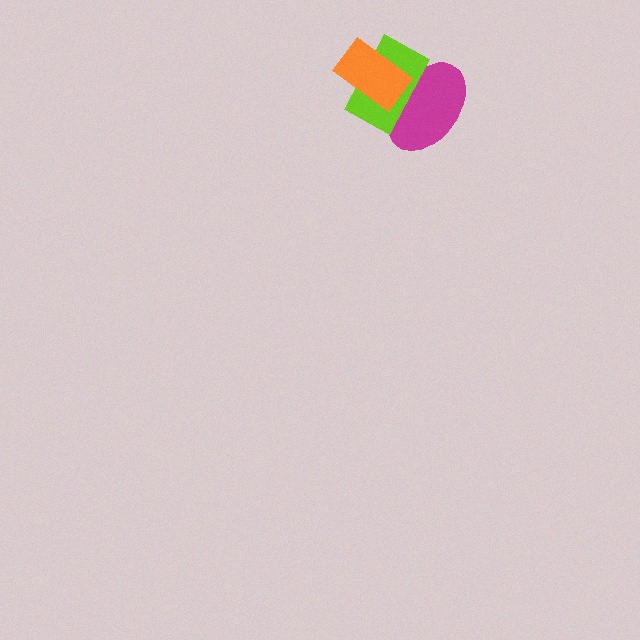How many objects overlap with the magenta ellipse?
2 objects overlap with the magenta ellipse.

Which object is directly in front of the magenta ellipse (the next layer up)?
The lime rectangle is directly in front of the magenta ellipse.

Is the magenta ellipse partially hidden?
Yes, it is partially covered by another shape.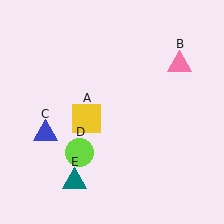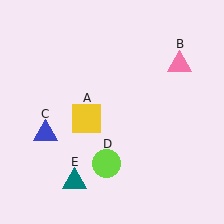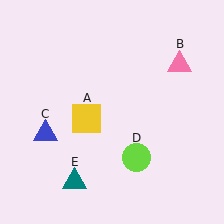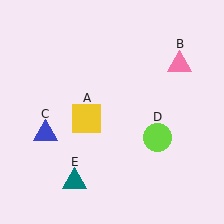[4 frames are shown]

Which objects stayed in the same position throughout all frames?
Yellow square (object A) and pink triangle (object B) and blue triangle (object C) and teal triangle (object E) remained stationary.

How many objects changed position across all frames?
1 object changed position: lime circle (object D).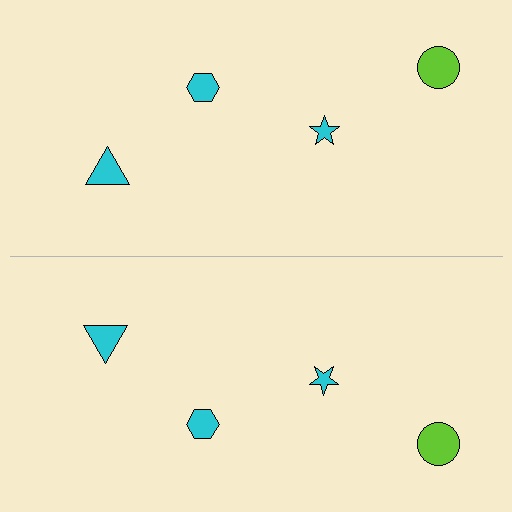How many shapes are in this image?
There are 8 shapes in this image.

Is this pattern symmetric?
Yes, this pattern has bilateral (reflection) symmetry.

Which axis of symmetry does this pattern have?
The pattern has a horizontal axis of symmetry running through the center of the image.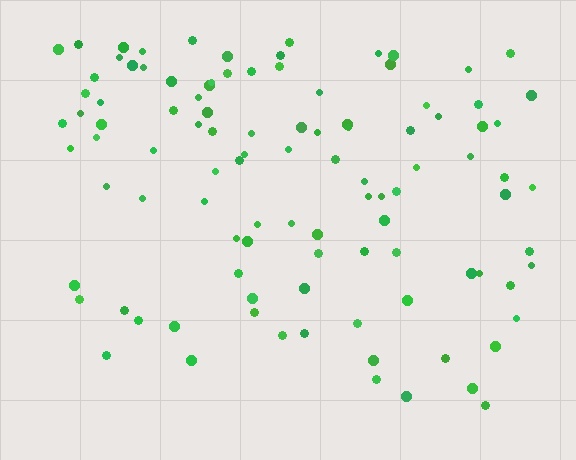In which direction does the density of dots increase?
From bottom to top, with the top side densest.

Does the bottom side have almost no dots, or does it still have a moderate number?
Still a moderate number, just noticeably fewer than the top.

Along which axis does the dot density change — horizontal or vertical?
Vertical.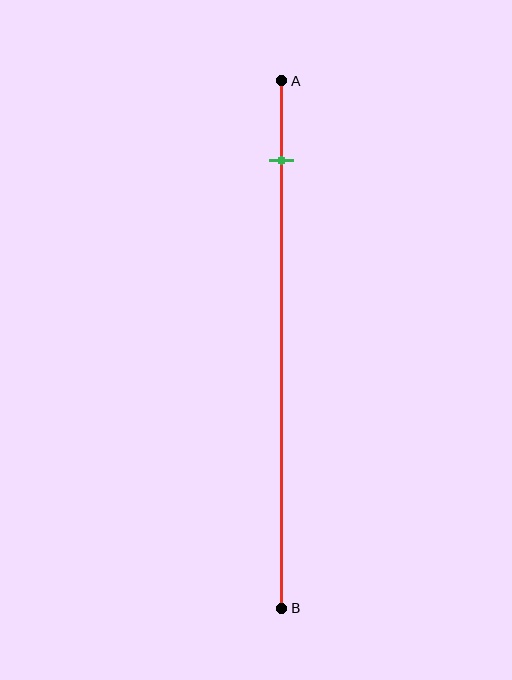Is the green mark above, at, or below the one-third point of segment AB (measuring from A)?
The green mark is above the one-third point of segment AB.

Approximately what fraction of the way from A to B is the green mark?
The green mark is approximately 15% of the way from A to B.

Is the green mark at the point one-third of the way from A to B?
No, the mark is at about 15% from A, not at the 33% one-third point.